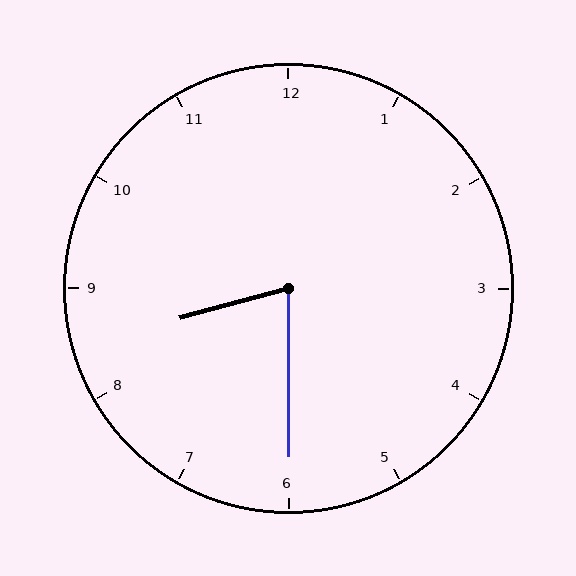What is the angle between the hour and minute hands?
Approximately 75 degrees.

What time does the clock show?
8:30.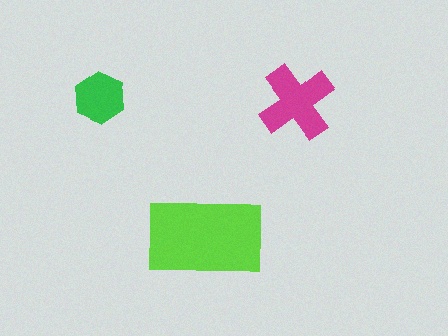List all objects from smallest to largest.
The green hexagon, the magenta cross, the lime rectangle.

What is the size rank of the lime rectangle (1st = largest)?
1st.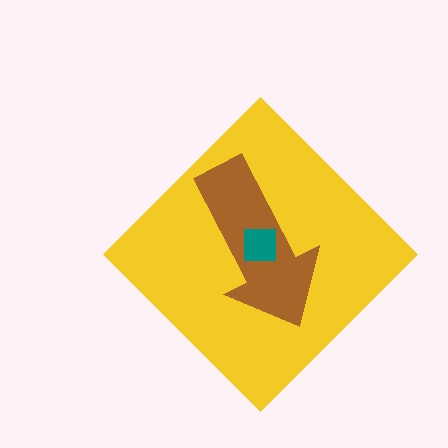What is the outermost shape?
The yellow diamond.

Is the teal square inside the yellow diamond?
Yes.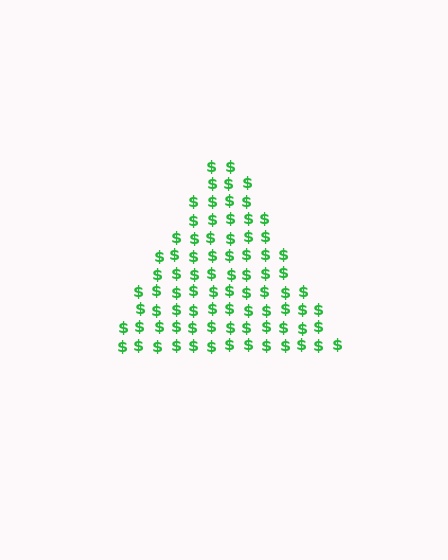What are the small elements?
The small elements are dollar signs.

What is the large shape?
The large shape is a triangle.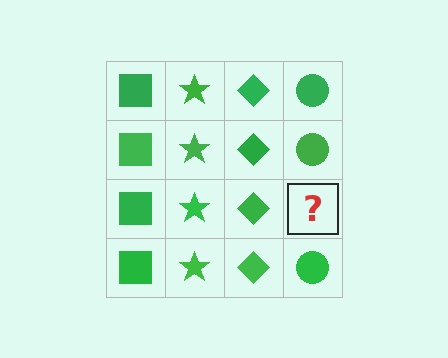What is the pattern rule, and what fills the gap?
The rule is that each column has a consistent shape. The gap should be filled with a green circle.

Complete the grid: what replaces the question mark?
The question mark should be replaced with a green circle.